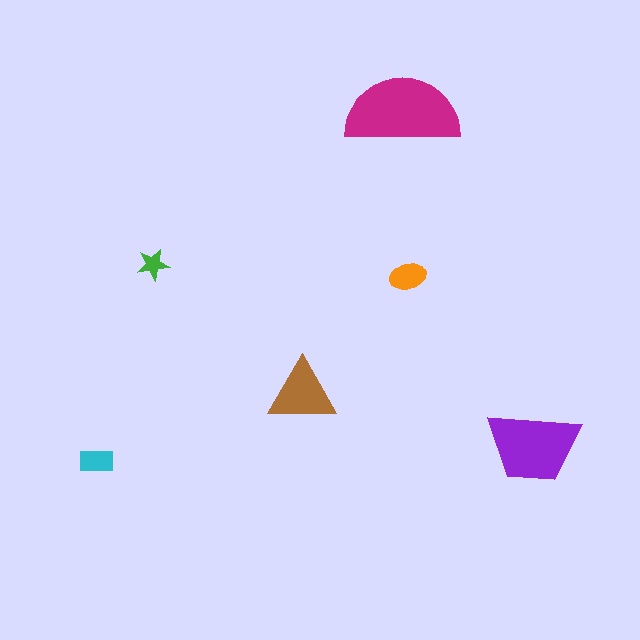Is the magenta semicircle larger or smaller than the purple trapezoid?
Larger.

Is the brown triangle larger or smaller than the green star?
Larger.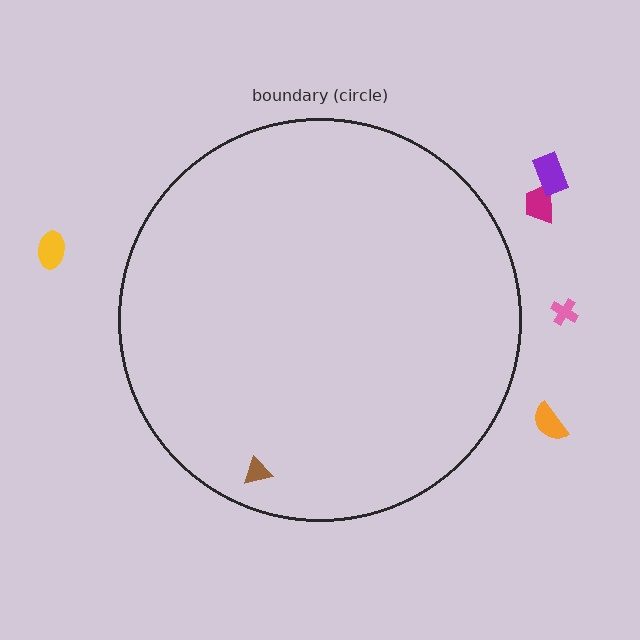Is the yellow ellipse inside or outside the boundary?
Outside.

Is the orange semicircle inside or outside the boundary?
Outside.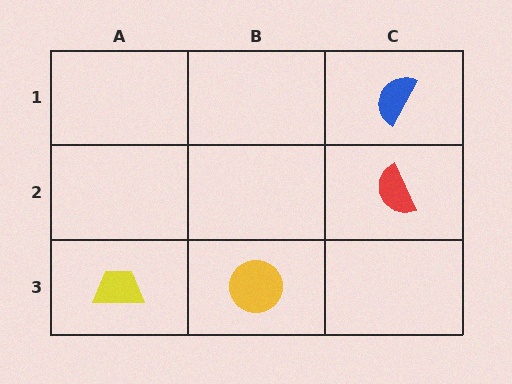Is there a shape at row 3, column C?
No, that cell is empty.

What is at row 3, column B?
A yellow circle.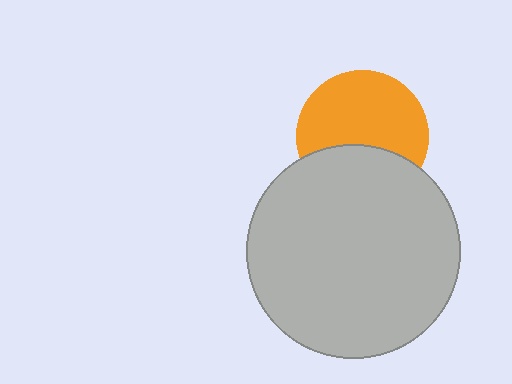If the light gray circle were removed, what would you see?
You would see the complete orange circle.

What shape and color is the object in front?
The object in front is a light gray circle.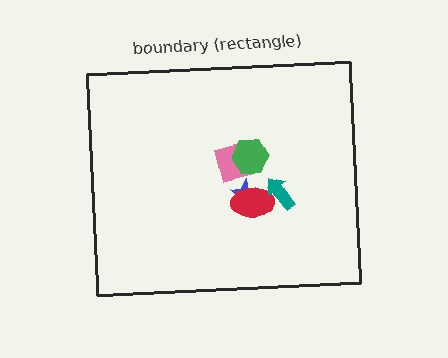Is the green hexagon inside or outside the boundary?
Inside.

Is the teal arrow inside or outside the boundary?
Inside.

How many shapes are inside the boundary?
5 inside, 0 outside.